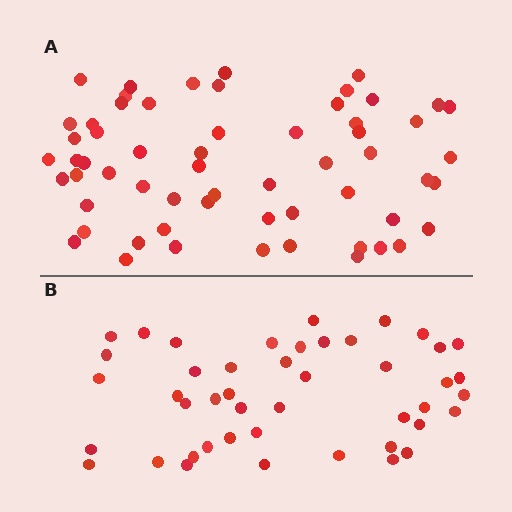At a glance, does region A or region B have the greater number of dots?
Region A (the top region) has more dots.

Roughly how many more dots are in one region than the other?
Region A has approximately 15 more dots than region B.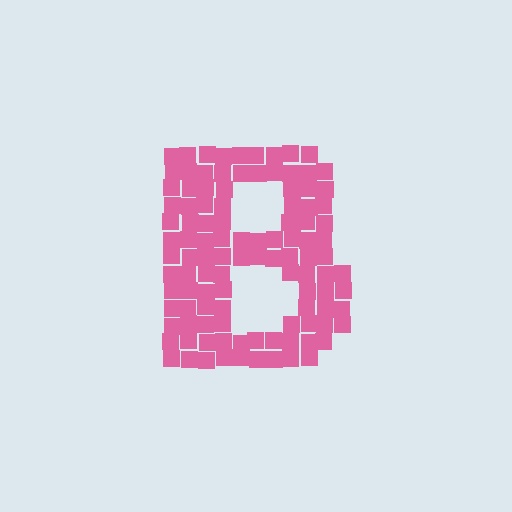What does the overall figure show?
The overall figure shows the letter B.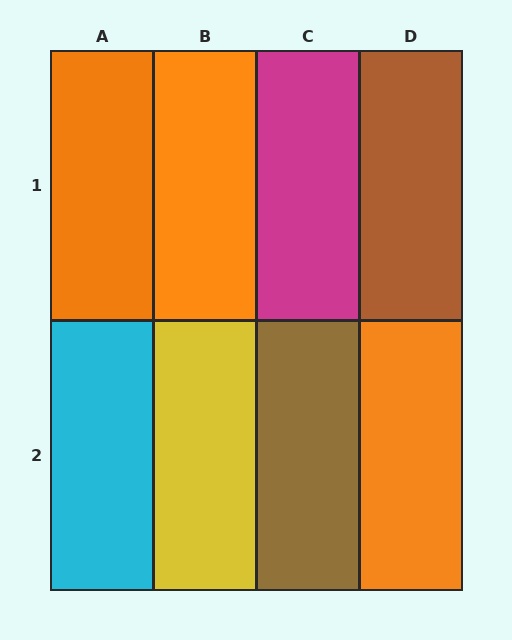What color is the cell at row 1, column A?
Orange.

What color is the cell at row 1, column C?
Magenta.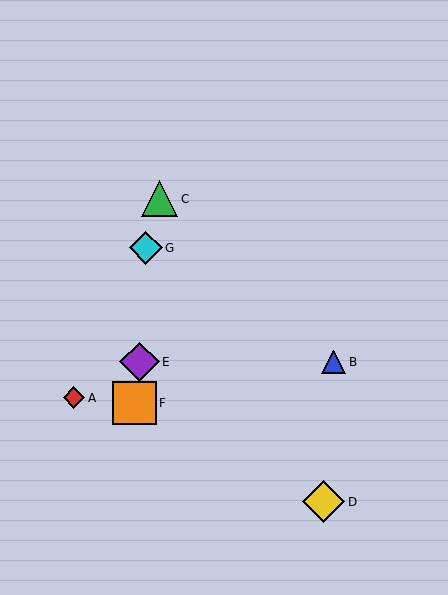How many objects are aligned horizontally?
2 objects (B, E) are aligned horizontally.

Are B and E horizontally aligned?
Yes, both are at y≈362.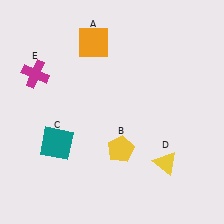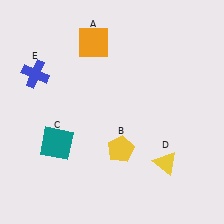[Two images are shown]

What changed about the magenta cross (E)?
In Image 1, E is magenta. In Image 2, it changed to blue.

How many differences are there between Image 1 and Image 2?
There is 1 difference between the two images.